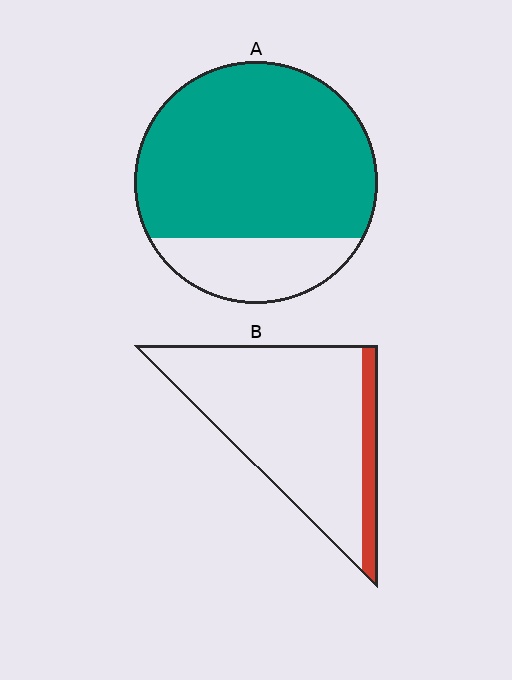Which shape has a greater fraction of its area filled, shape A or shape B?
Shape A.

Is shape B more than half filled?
No.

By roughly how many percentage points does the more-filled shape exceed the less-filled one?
By roughly 65 percentage points (A over B).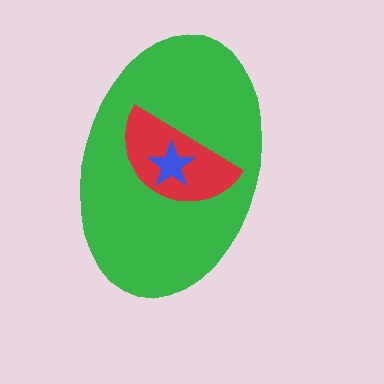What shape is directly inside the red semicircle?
The blue star.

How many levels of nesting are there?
3.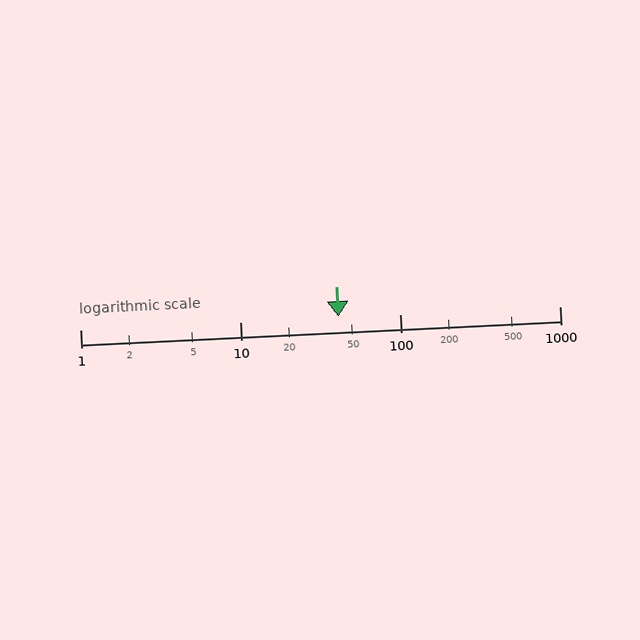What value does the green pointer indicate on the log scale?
The pointer indicates approximately 41.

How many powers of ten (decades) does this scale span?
The scale spans 3 decades, from 1 to 1000.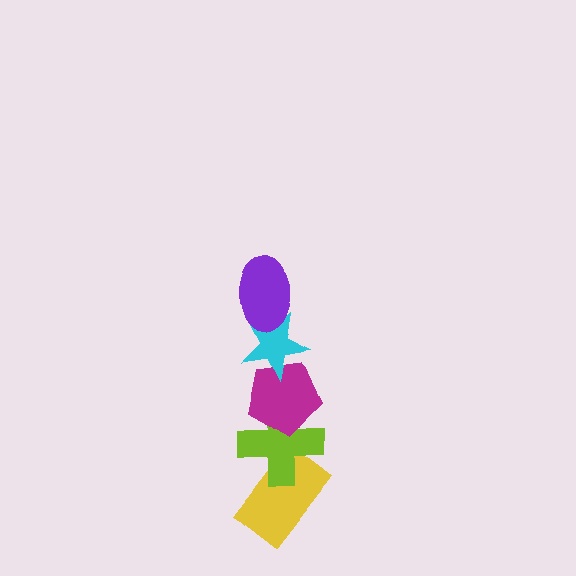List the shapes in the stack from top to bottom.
From top to bottom: the purple ellipse, the cyan star, the magenta pentagon, the lime cross, the yellow rectangle.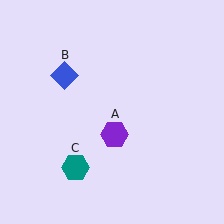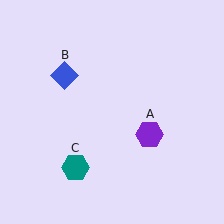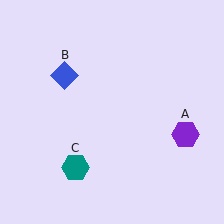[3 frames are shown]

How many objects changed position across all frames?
1 object changed position: purple hexagon (object A).